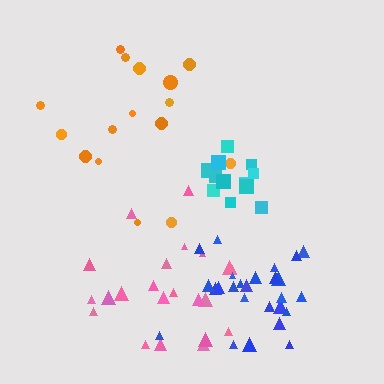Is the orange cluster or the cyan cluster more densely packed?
Cyan.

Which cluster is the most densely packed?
Cyan.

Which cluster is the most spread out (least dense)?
Orange.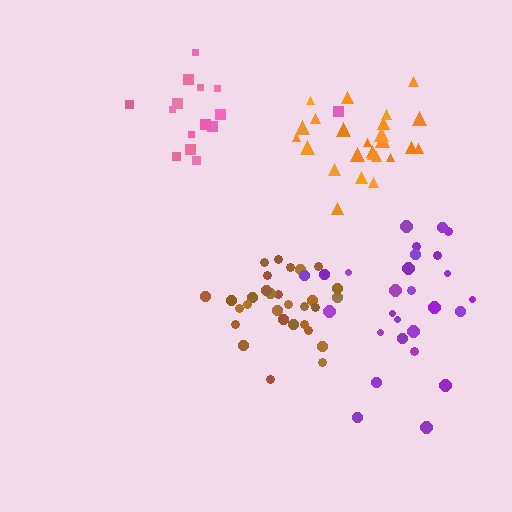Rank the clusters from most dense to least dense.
orange, brown, pink, purple.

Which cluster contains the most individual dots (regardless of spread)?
Brown (30).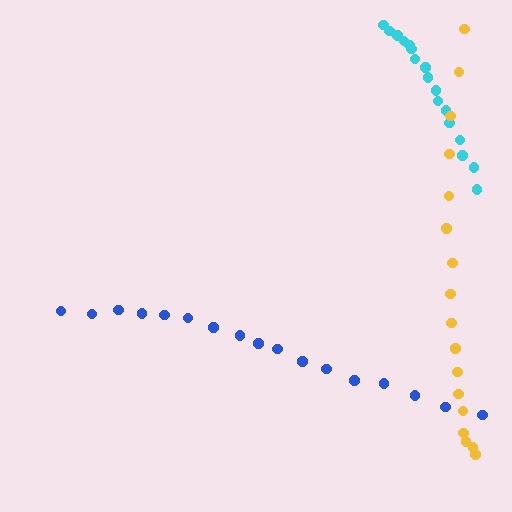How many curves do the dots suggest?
There are 3 distinct paths.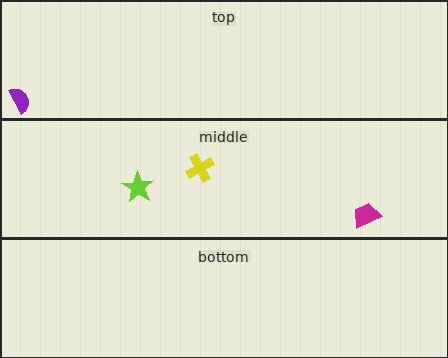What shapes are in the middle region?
The yellow cross, the lime star, the magenta trapezoid.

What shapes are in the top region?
The purple semicircle.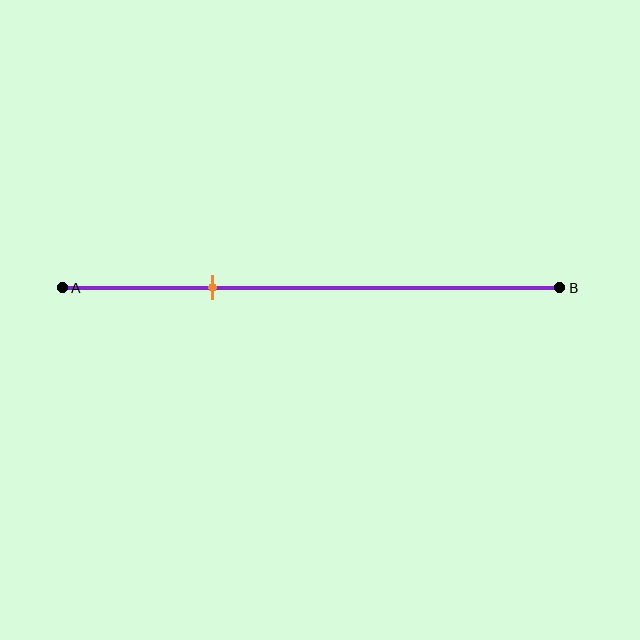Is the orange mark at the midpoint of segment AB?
No, the mark is at about 30% from A, not at the 50% midpoint.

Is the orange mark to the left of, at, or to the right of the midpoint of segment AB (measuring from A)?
The orange mark is to the left of the midpoint of segment AB.